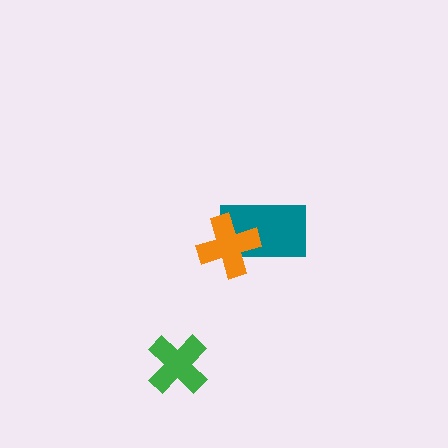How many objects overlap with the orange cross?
1 object overlaps with the orange cross.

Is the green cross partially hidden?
No, no other shape covers it.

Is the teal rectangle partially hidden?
Yes, it is partially covered by another shape.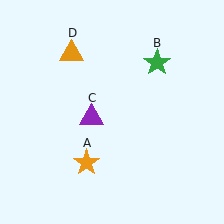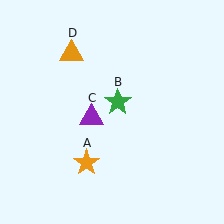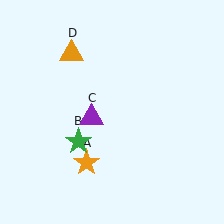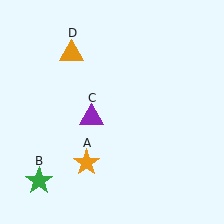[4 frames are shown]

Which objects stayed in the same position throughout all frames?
Orange star (object A) and purple triangle (object C) and orange triangle (object D) remained stationary.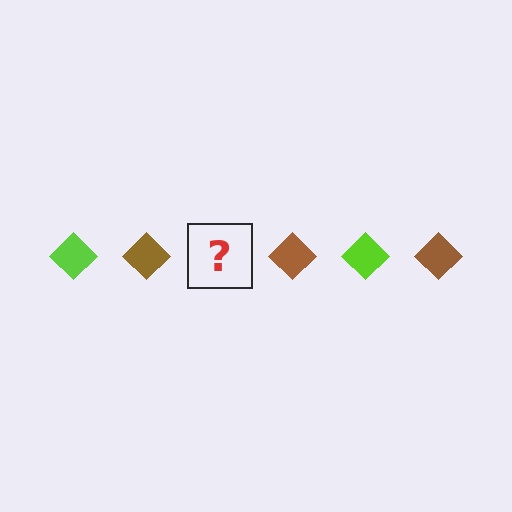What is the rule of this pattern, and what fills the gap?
The rule is that the pattern cycles through lime, brown diamonds. The gap should be filled with a lime diamond.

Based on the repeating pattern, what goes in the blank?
The blank should be a lime diamond.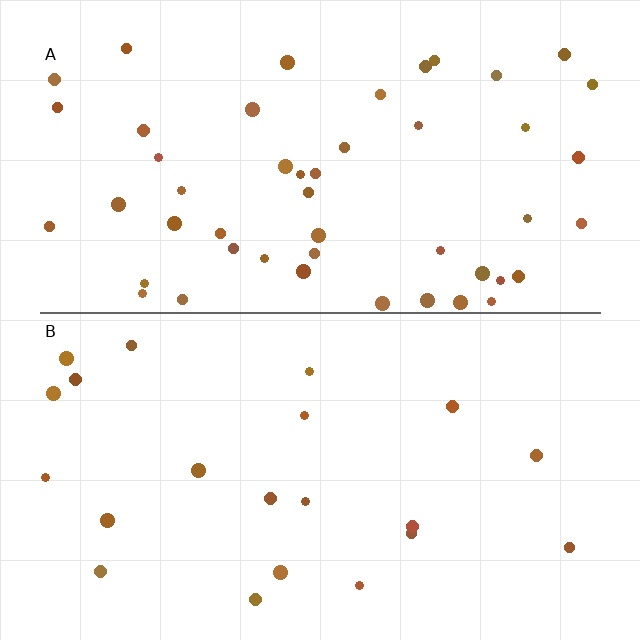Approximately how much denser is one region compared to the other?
Approximately 2.3× — region A over region B.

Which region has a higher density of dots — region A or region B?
A (the top).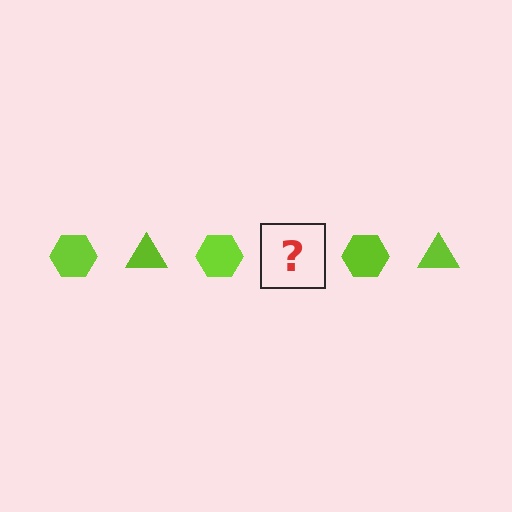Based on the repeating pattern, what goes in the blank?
The blank should be a lime triangle.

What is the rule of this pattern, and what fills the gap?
The rule is that the pattern cycles through hexagon, triangle shapes in lime. The gap should be filled with a lime triangle.